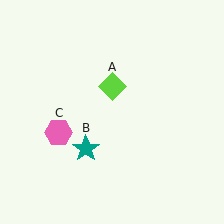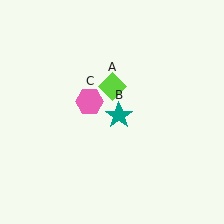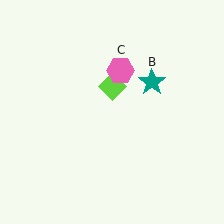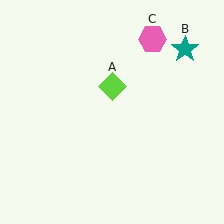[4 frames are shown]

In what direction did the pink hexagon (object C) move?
The pink hexagon (object C) moved up and to the right.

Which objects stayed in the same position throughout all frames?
Lime diamond (object A) remained stationary.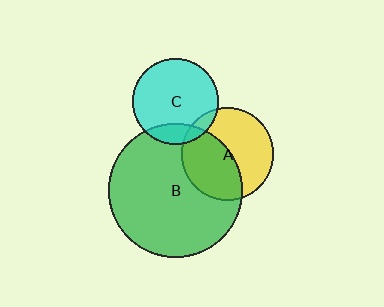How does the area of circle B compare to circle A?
Approximately 2.1 times.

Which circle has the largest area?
Circle B (green).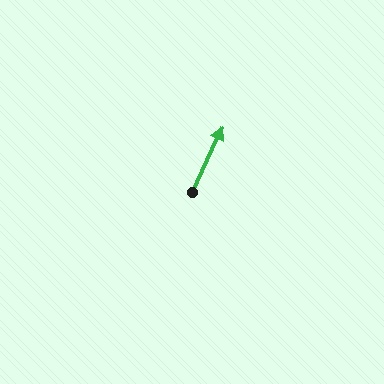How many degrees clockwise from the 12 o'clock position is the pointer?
Approximately 25 degrees.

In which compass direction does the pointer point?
Northeast.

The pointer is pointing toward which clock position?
Roughly 1 o'clock.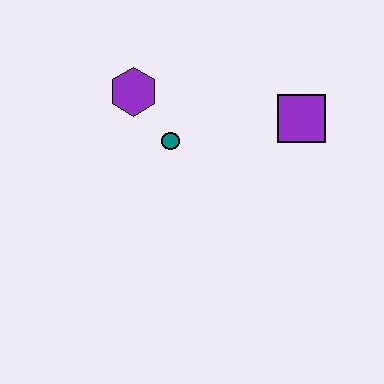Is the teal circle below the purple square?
Yes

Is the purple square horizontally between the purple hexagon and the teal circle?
No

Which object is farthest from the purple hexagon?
The purple square is farthest from the purple hexagon.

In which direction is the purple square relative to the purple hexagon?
The purple square is to the right of the purple hexagon.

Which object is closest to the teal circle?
The purple hexagon is closest to the teal circle.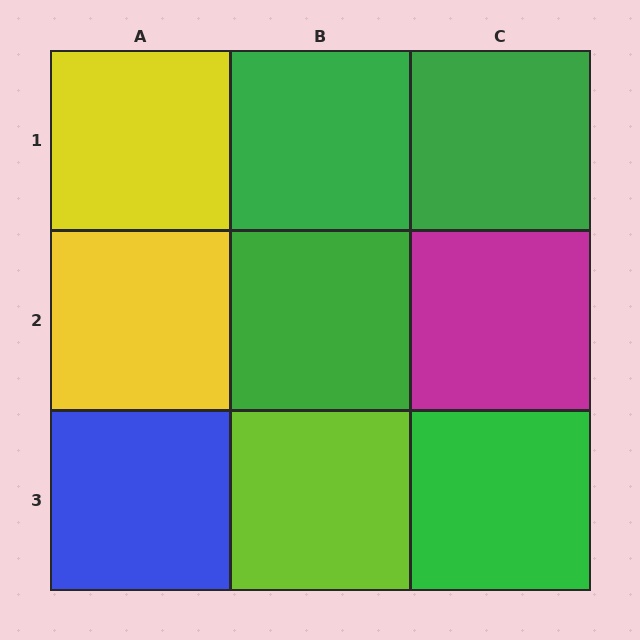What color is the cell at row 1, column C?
Green.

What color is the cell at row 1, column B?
Green.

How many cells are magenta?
1 cell is magenta.